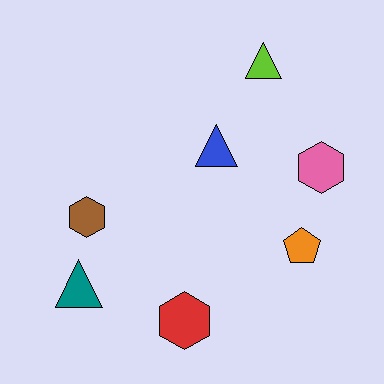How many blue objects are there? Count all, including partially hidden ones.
There is 1 blue object.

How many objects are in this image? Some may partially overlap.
There are 7 objects.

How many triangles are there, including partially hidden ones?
There are 3 triangles.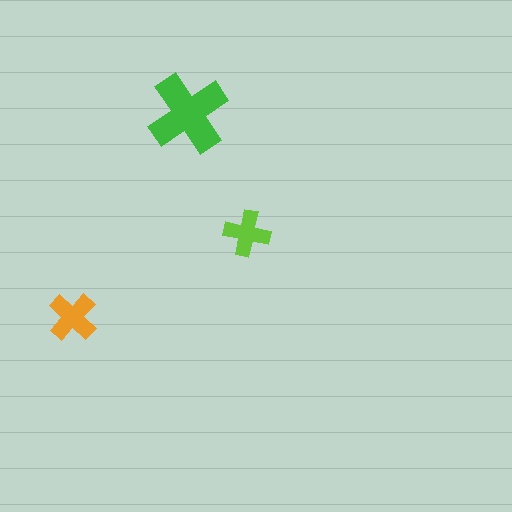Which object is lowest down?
The orange cross is bottommost.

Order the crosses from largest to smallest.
the green one, the orange one, the lime one.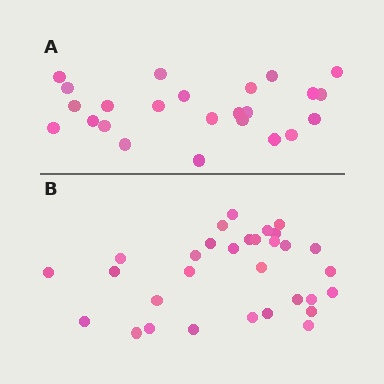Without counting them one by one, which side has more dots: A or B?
Region B (the bottom region) has more dots.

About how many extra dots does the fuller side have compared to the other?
Region B has roughly 8 or so more dots than region A.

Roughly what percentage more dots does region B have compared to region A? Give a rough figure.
About 30% more.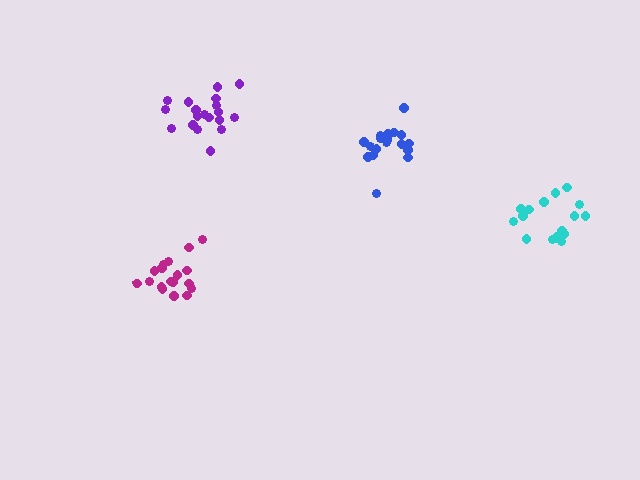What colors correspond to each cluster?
The clusters are colored: magenta, purple, cyan, blue.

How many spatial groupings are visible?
There are 4 spatial groupings.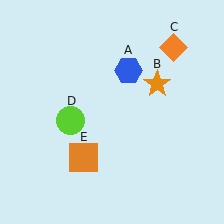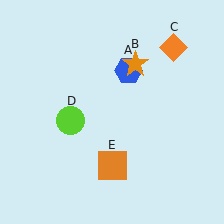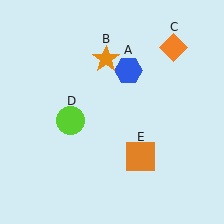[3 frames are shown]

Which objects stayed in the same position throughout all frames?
Blue hexagon (object A) and orange diamond (object C) and lime circle (object D) remained stationary.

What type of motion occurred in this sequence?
The orange star (object B), orange square (object E) rotated counterclockwise around the center of the scene.